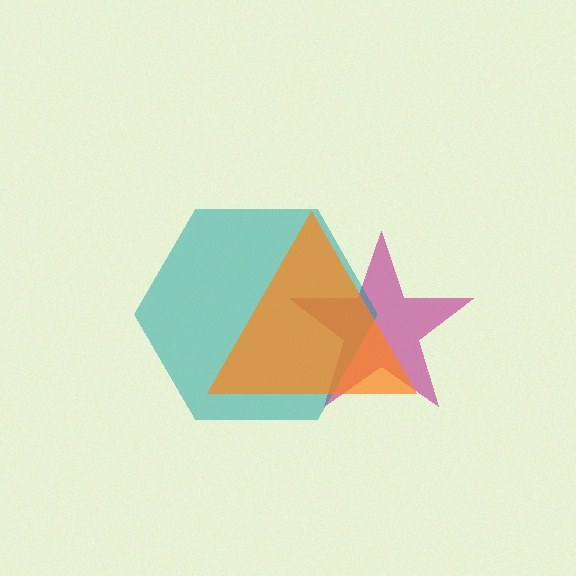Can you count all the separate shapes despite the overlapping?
Yes, there are 3 separate shapes.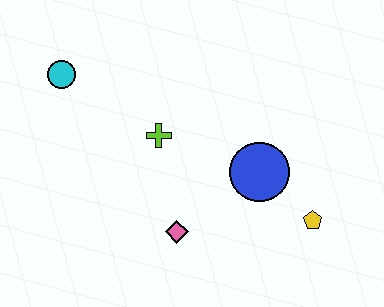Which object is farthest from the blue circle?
The cyan circle is farthest from the blue circle.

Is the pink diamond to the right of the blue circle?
No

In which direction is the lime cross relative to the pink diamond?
The lime cross is above the pink diamond.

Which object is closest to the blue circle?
The yellow pentagon is closest to the blue circle.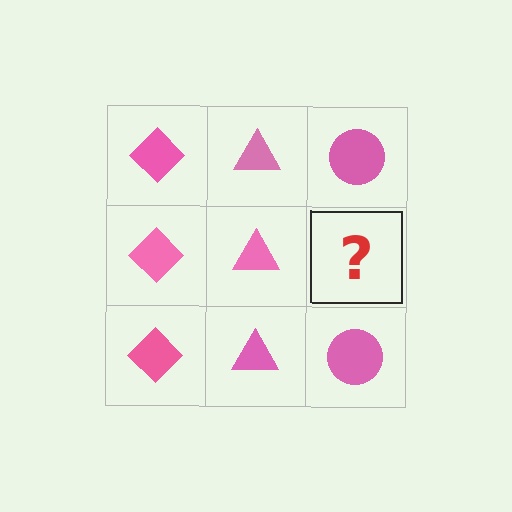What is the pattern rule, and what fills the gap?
The rule is that each column has a consistent shape. The gap should be filled with a pink circle.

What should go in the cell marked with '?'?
The missing cell should contain a pink circle.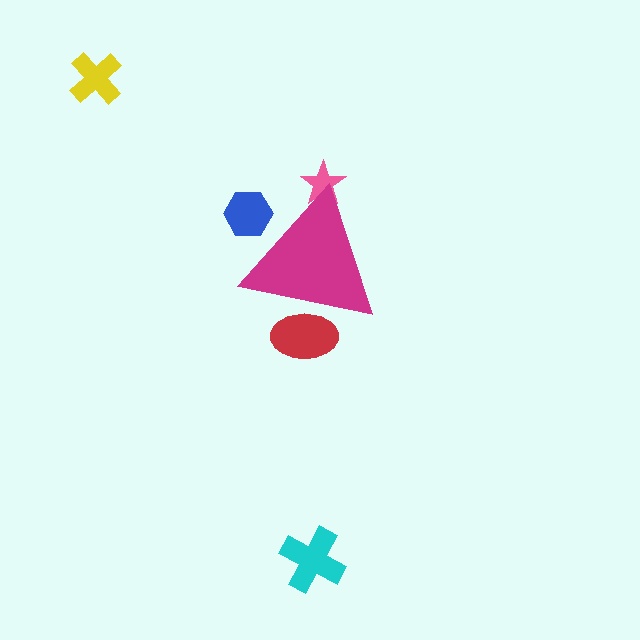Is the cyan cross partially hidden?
No, the cyan cross is fully visible.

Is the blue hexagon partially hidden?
Yes, the blue hexagon is partially hidden behind the magenta triangle.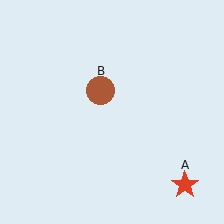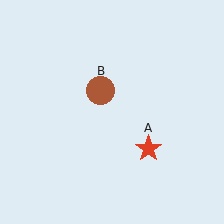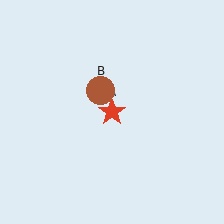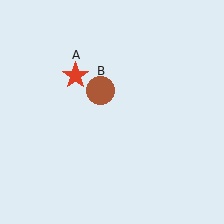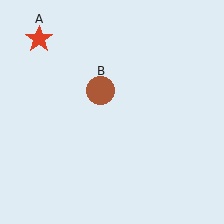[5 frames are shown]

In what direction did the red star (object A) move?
The red star (object A) moved up and to the left.